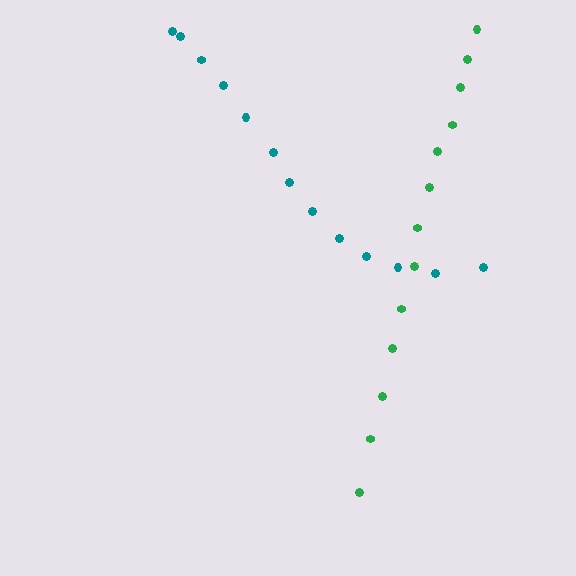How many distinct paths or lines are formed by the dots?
There are 2 distinct paths.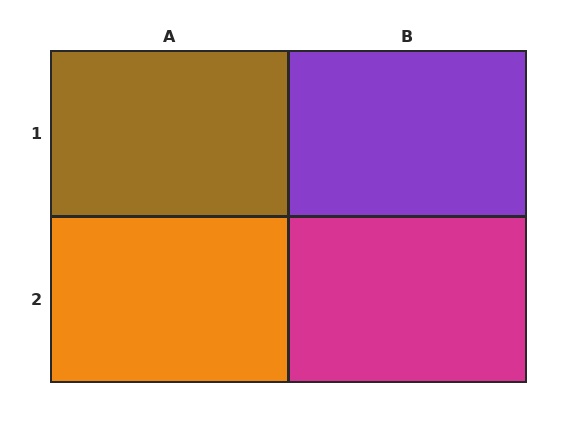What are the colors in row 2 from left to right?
Orange, magenta.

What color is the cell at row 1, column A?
Brown.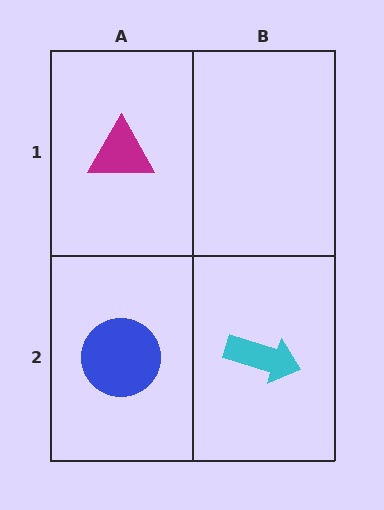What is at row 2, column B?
A cyan arrow.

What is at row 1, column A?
A magenta triangle.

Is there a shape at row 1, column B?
No, that cell is empty.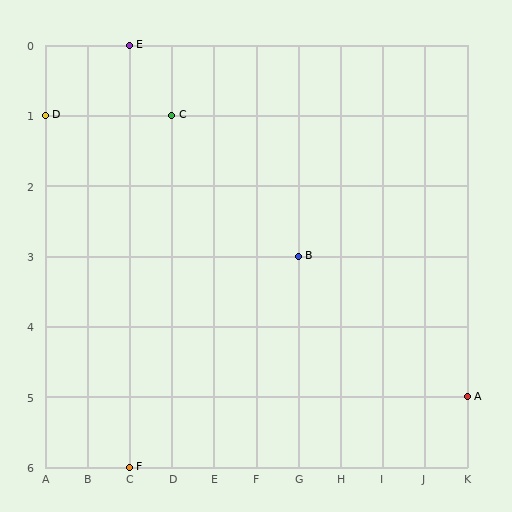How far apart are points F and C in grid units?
Points F and C are 1 column and 5 rows apart (about 5.1 grid units diagonally).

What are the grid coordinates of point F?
Point F is at grid coordinates (C, 6).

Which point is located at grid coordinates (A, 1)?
Point D is at (A, 1).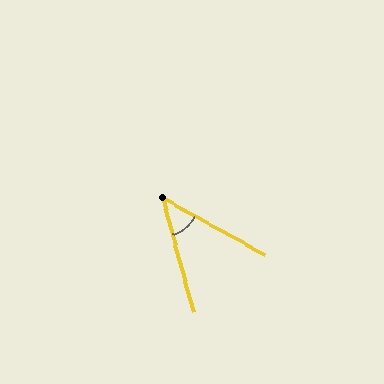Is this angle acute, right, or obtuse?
It is acute.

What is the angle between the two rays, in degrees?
Approximately 46 degrees.